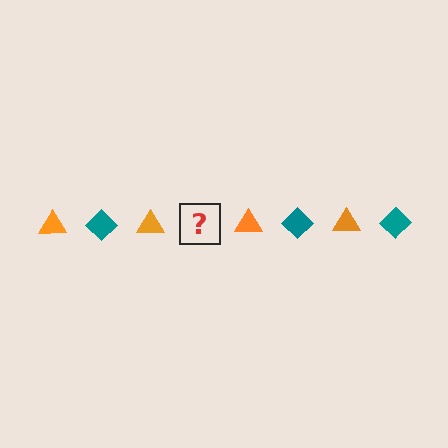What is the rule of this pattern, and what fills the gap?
The rule is that the pattern alternates between orange triangle and teal diamond. The gap should be filled with a teal diamond.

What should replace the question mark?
The question mark should be replaced with a teal diamond.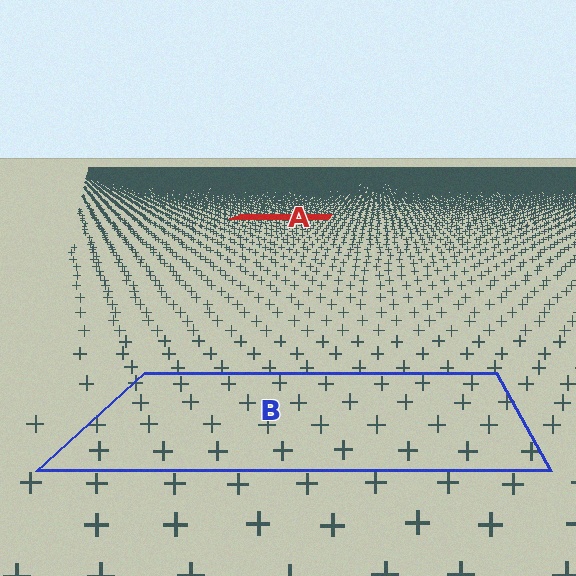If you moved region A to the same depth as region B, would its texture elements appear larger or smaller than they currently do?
They would appear larger. At a closer depth, the same texture elements are projected at a bigger on-screen size.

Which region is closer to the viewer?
Region B is closer. The texture elements there are larger and more spread out.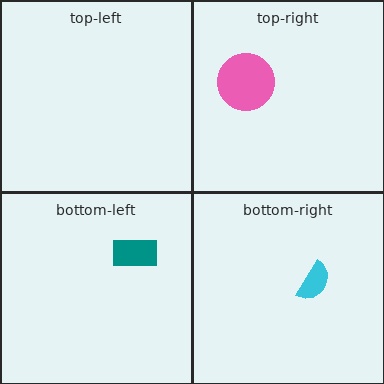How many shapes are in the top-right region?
1.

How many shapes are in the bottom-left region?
1.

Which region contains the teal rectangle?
The bottom-left region.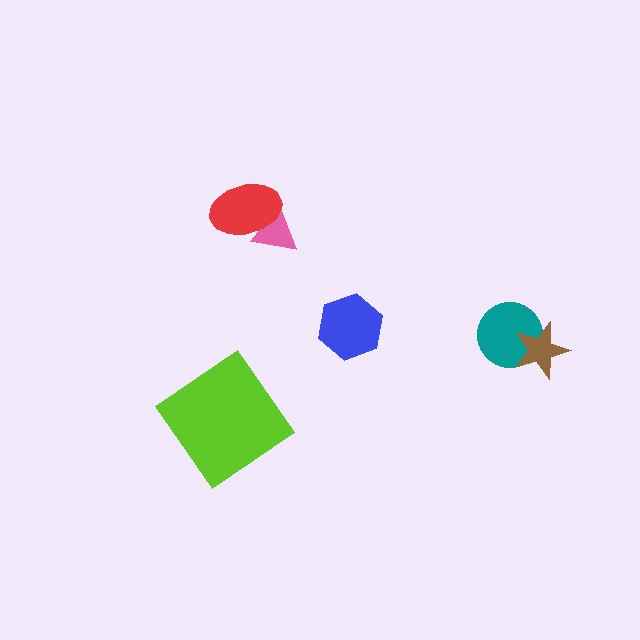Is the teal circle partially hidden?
Yes, it is partially covered by another shape.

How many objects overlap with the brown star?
1 object overlaps with the brown star.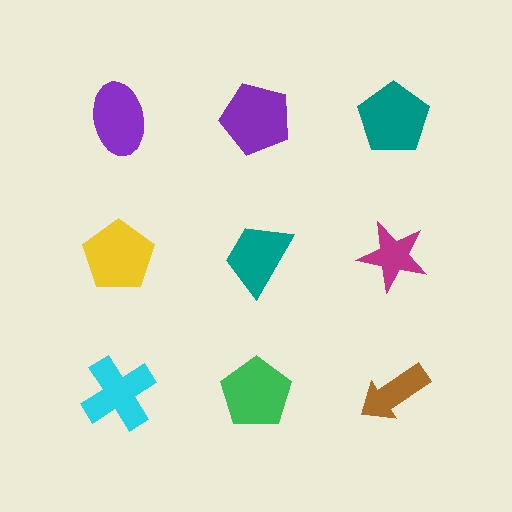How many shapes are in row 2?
3 shapes.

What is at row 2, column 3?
A magenta star.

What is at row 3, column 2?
A green pentagon.